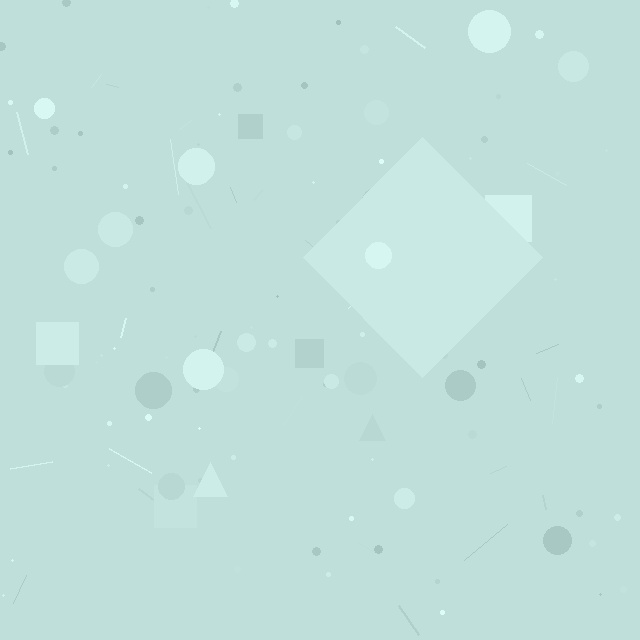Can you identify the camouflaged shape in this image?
The camouflaged shape is a diamond.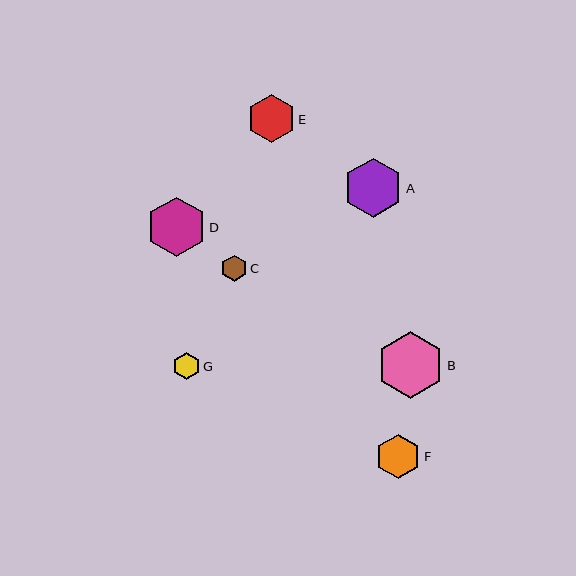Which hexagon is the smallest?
Hexagon C is the smallest with a size of approximately 26 pixels.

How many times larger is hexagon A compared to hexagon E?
Hexagon A is approximately 1.2 times the size of hexagon E.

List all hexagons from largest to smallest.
From largest to smallest: B, D, A, E, F, G, C.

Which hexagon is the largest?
Hexagon B is the largest with a size of approximately 67 pixels.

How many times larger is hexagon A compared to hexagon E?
Hexagon A is approximately 1.2 times the size of hexagon E.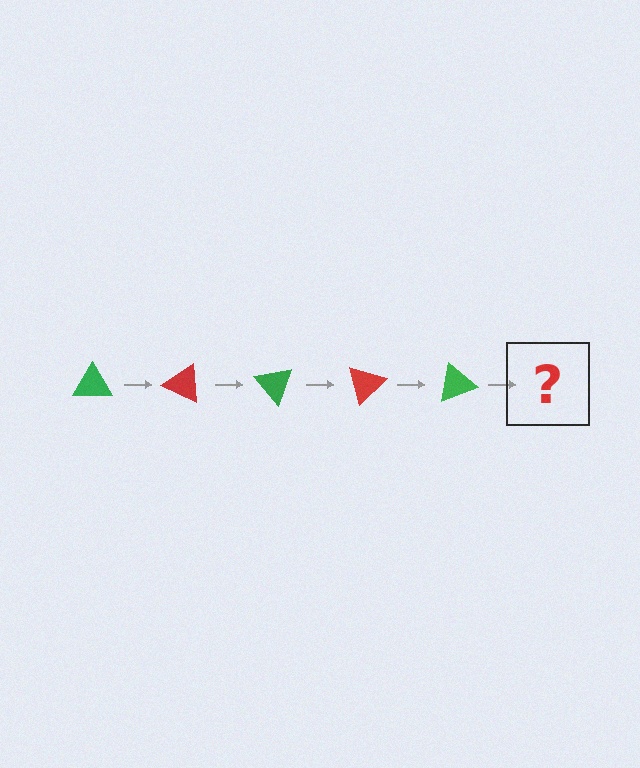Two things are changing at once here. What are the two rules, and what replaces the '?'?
The two rules are that it rotates 25 degrees each step and the color cycles through green and red. The '?' should be a red triangle, rotated 125 degrees from the start.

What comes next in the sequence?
The next element should be a red triangle, rotated 125 degrees from the start.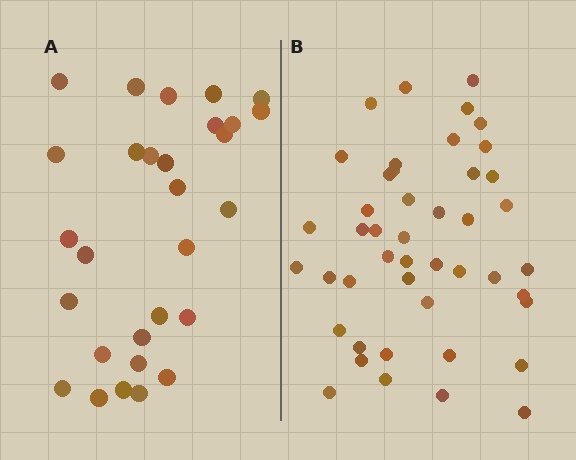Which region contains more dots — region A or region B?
Region B (the right region) has more dots.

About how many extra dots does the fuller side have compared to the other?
Region B has approximately 15 more dots than region A.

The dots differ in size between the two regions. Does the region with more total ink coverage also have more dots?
No. Region A has more total ink coverage because its dots are larger, but region B actually contains more individual dots. Total area can be misleading — the number of items is what matters here.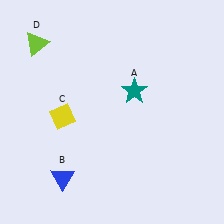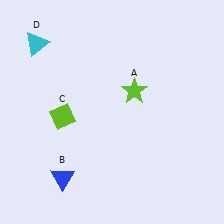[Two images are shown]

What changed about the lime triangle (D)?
In Image 1, D is lime. In Image 2, it changed to cyan.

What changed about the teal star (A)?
In Image 1, A is teal. In Image 2, it changed to lime.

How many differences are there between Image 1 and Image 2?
There are 3 differences between the two images.